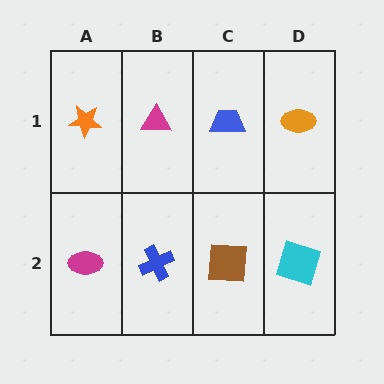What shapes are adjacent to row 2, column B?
A magenta triangle (row 1, column B), a magenta ellipse (row 2, column A), a brown square (row 2, column C).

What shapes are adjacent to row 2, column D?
An orange ellipse (row 1, column D), a brown square (row 2, column C).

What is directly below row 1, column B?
A blue cross.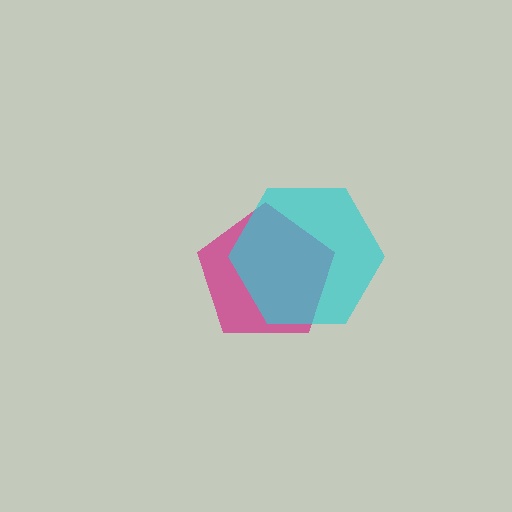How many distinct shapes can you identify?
There are 2 distinct shapes: a magenta pentagon, a cyan hexagon.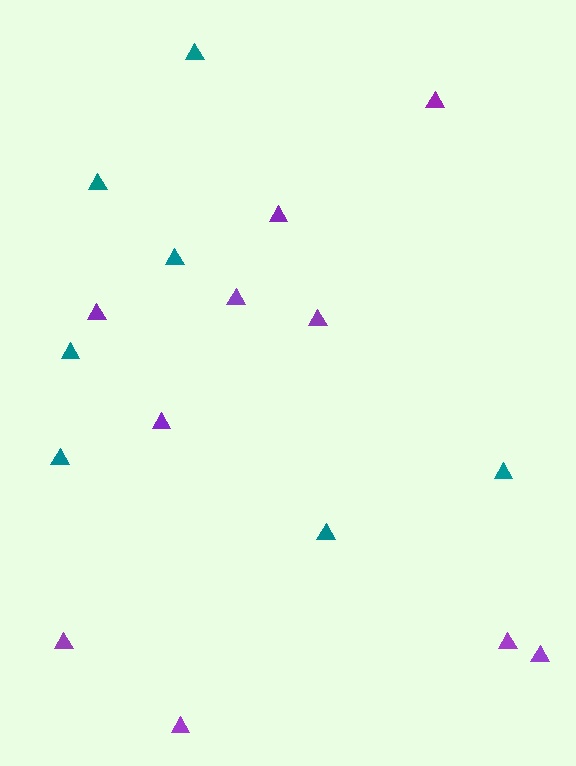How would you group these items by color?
There are 2 groups: one group of teal triangles (7) and one group of purple triangles (10).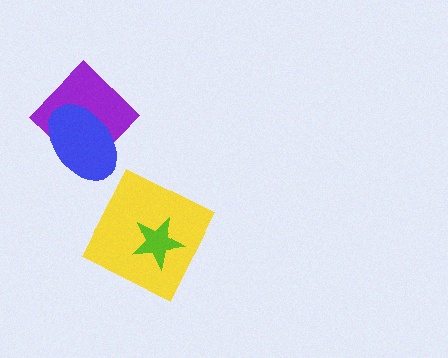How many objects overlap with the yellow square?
1 object overlaps with the yellow square.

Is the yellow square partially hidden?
Yes, it is partially covered by another shape.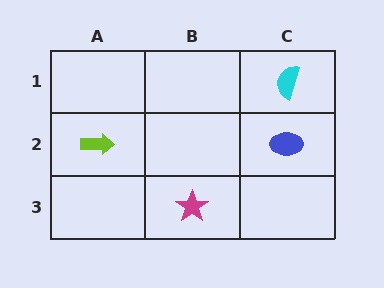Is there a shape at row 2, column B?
No, that cell is empty.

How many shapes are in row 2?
2 shapes.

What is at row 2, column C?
A blue ellipse.